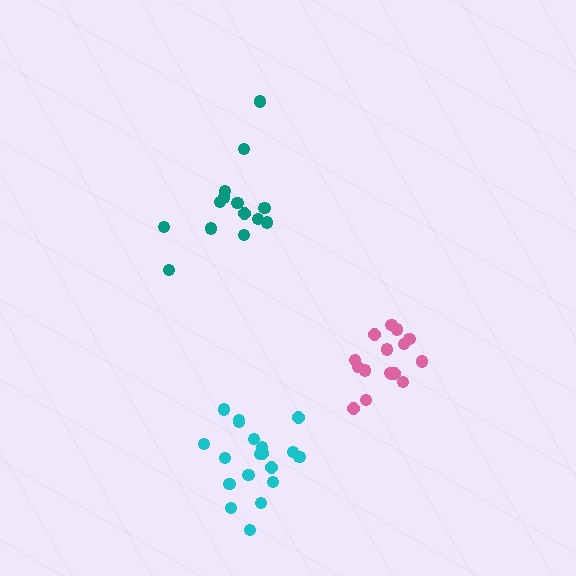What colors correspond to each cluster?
The clusters are colored: teal, cyan, pink.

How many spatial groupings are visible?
There are 3 spatial groupings.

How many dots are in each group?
Group 1: 14 dots, Group 2: 19 dots, Group 3: 16 dots (49 total).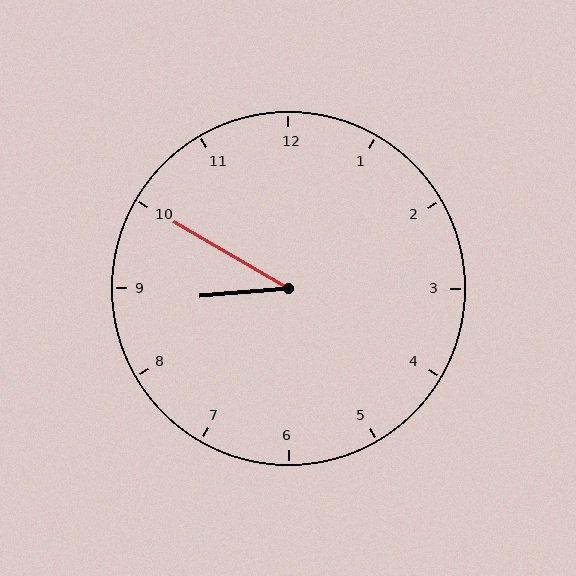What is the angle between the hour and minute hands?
Approximately 35 degrees.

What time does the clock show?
8:50.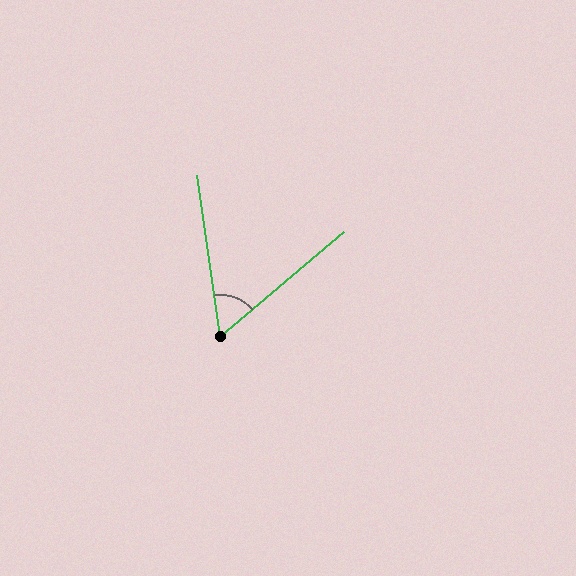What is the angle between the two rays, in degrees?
Approximately 58 degrees.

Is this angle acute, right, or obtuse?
It is acute.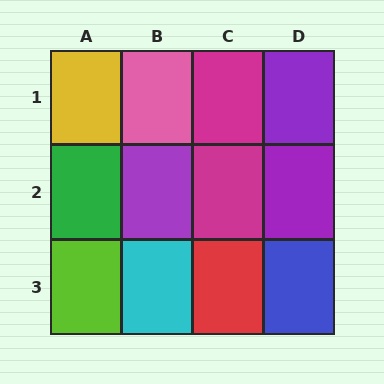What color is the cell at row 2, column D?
Purple.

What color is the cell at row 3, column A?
Lime.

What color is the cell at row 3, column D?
Blue.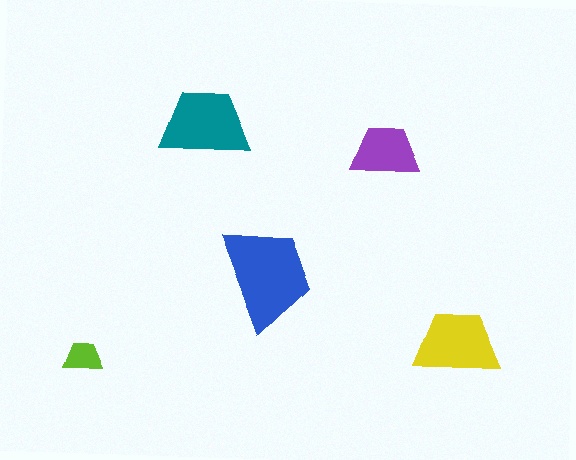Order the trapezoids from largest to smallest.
the blue one, the teal one, the yellow one, the purple one, the lime one.